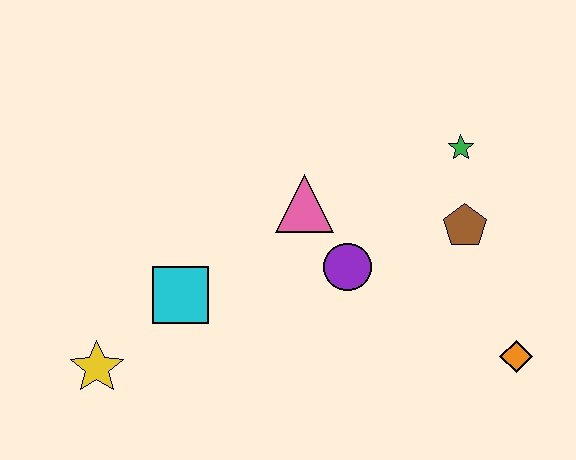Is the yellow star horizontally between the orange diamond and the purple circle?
No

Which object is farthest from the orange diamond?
The yellow star is farthest from the orange diamond.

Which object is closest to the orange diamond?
The brown pentagon is closest to the orange diamond.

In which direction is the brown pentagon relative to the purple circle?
The brown pentagon is to the right of the purple circle.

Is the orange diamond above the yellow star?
Yes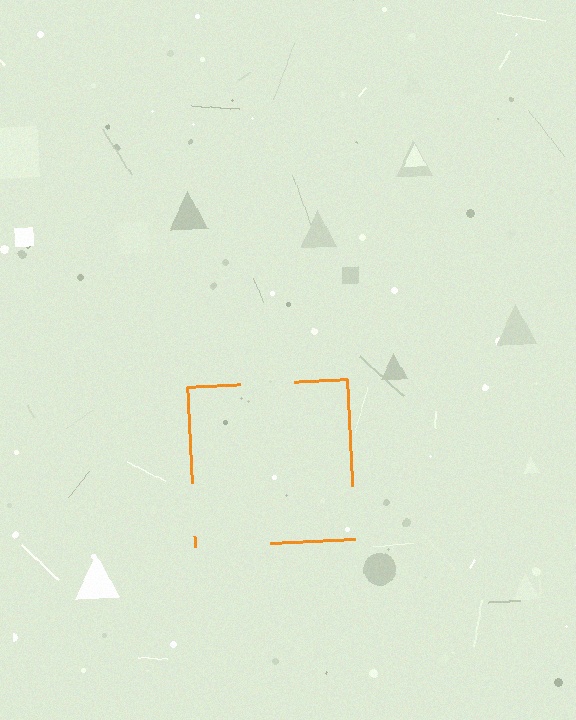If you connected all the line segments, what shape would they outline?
They would outline a square.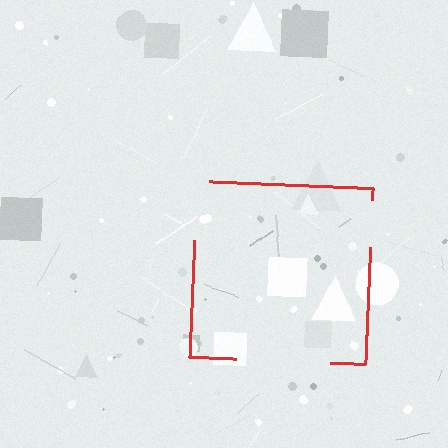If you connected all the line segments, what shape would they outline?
They would outline a square.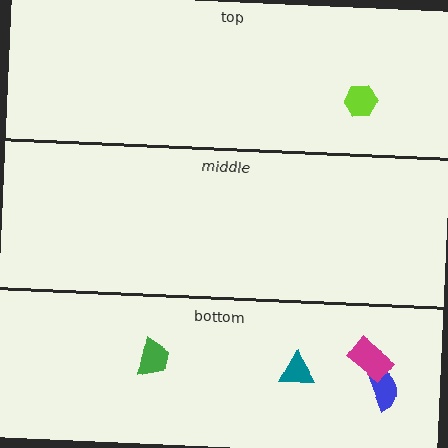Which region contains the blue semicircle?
The bottom region.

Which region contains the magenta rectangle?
The bottom region.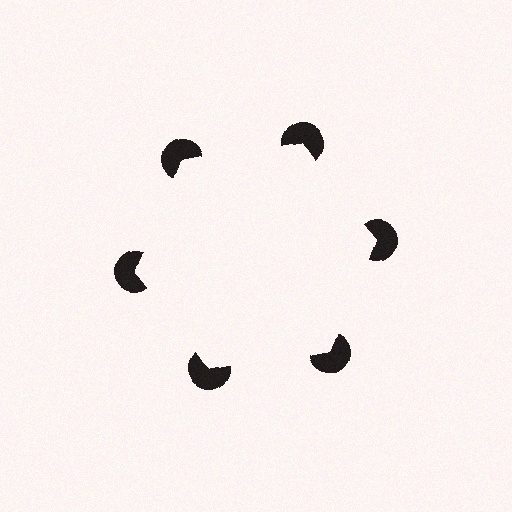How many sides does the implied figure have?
6 sides.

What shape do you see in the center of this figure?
An illusory hexagon — its edges are inferred from the aligned wedge cuts in the pac-man discs, not physically drawn.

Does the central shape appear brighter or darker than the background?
It typically appears slightly brighter than the background, even though no actual brightness change is drawn.